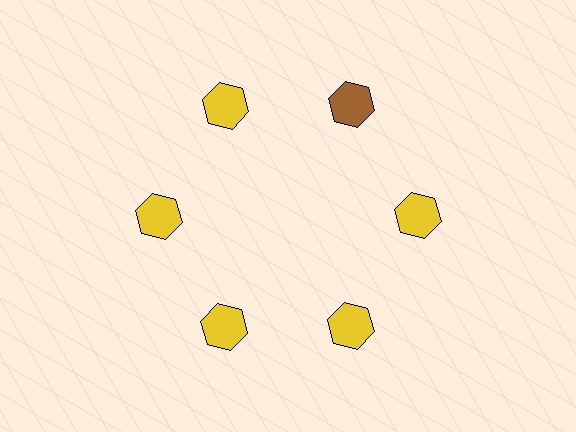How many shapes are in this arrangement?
There are 6 shapes arranged in a ring pattern.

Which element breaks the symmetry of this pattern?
The brown hexagon at roughly the 1 o'clock position breaks the symmetry. All other shapes are yellow hexagons.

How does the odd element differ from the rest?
It has a different color: brown instead of yellow.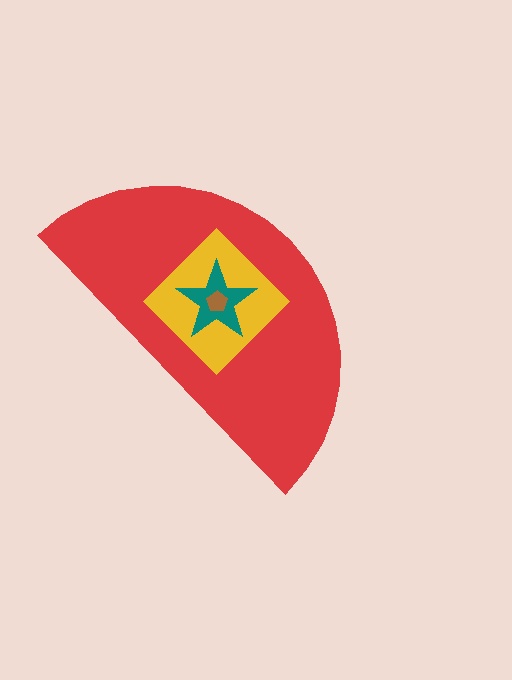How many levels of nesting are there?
4.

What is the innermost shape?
The brown pentagon.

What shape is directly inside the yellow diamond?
The teal star.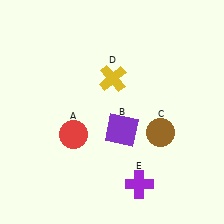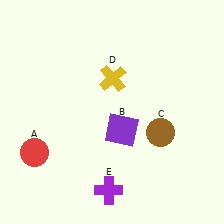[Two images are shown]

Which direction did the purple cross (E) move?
The purple cross (E) moved left.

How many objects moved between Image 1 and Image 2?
2 objects moved between the two images.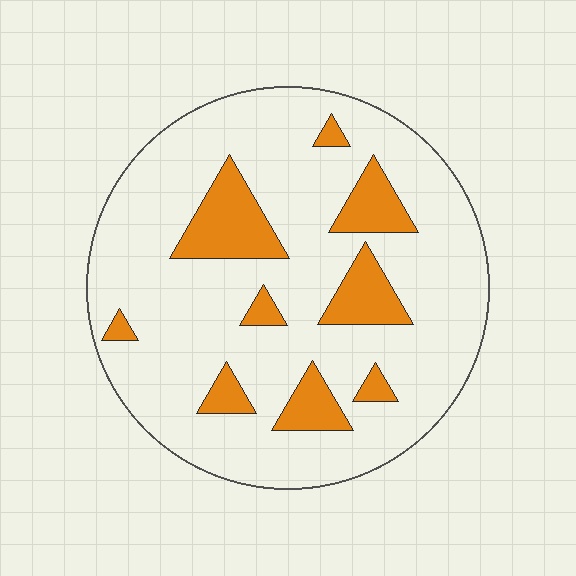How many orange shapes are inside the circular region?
9.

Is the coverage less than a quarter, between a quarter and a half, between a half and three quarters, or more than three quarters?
Less than a quarter.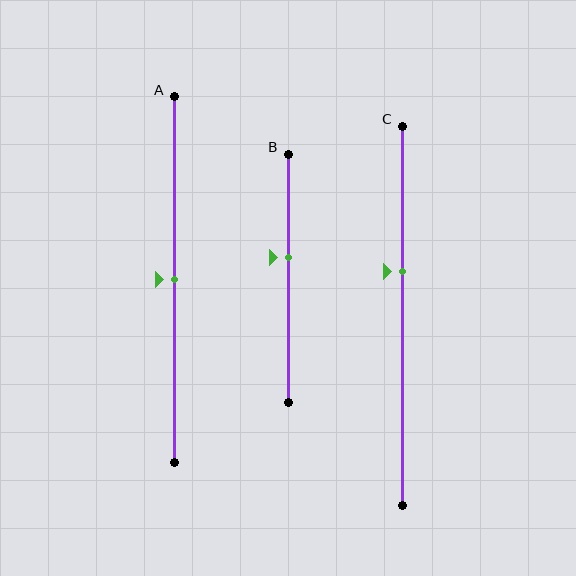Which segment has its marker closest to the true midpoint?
Segment A has its marker closest to the true midpoint.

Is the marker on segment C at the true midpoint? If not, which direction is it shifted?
No, the marker on segment C is shifted upward by about 12% of the segment length.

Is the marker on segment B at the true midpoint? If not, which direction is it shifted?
No, the marker on segment B is shifted upward by about 8% of the segment length.